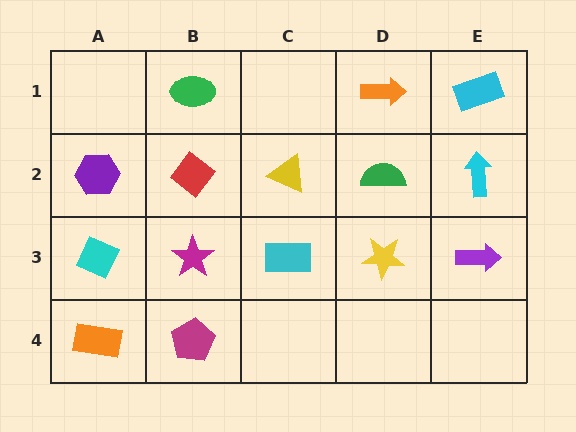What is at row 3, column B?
A magenta star.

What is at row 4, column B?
A magenta pentagon.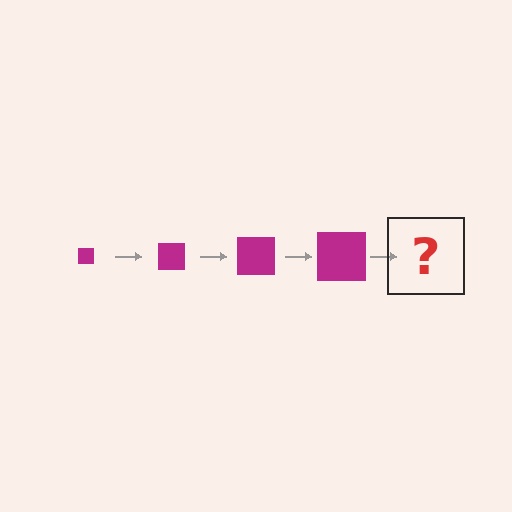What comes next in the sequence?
The next element should be a magenta square, larger than the previous one.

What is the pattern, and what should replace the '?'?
The pattern is that the square gets progressively larger each step. The '?' should be a magenta square, larger than the previous one.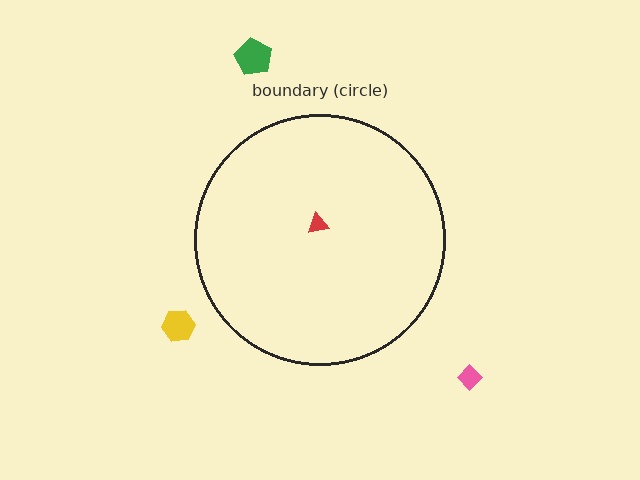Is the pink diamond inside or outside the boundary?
Outside.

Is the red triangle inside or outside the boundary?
Inside.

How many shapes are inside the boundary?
1 inside, 3 outside.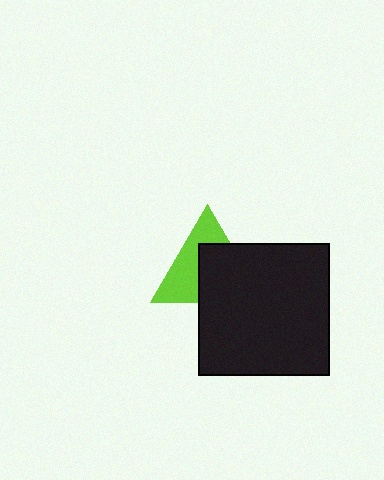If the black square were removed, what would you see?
You would see the complete lime triangle.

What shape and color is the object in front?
The object in front is a black square.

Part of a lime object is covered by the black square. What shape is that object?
It is a triangle.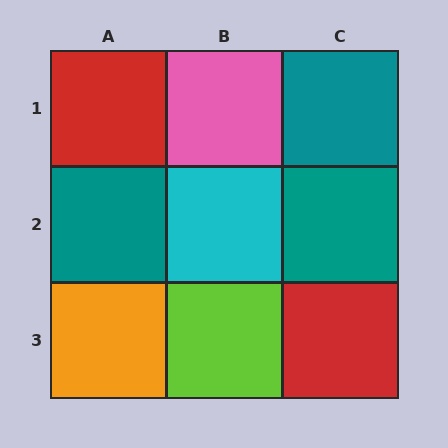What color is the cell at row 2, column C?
Teal.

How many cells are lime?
1 cell is lime.